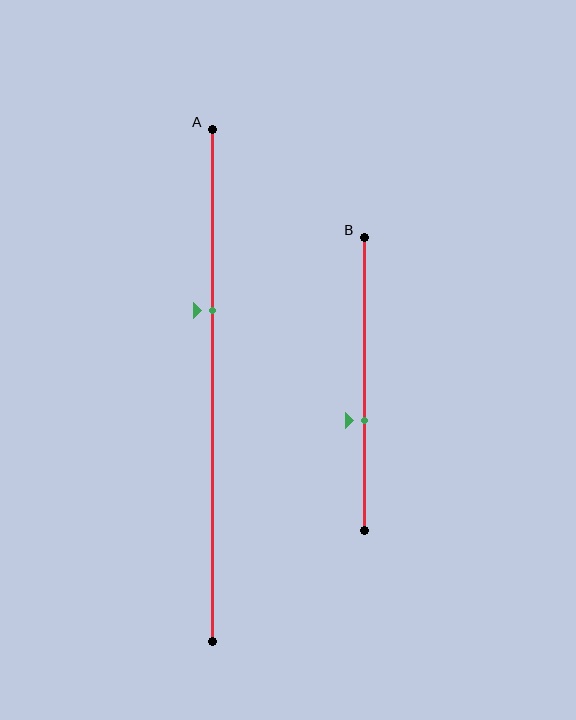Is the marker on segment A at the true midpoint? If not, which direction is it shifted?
No, the marker on segment A is shifted upward by about 15% of the segment length.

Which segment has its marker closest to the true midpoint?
Segment B has its marker closest to the true midpoint.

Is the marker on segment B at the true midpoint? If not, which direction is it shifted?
No, the marker on segment B is shifted downward by about 12% of the segment length.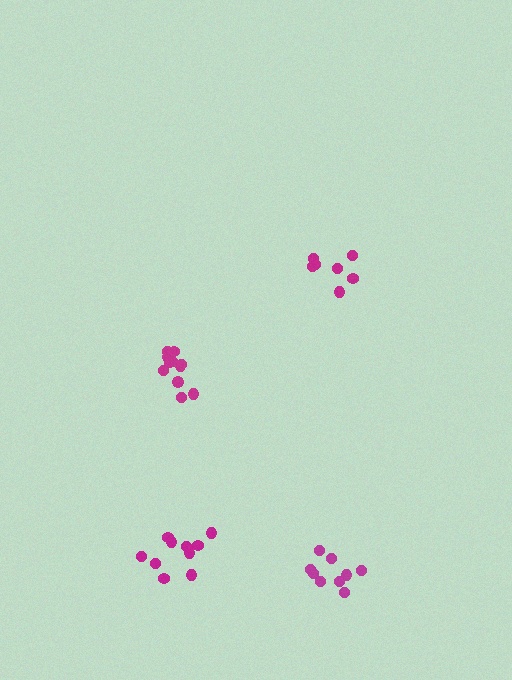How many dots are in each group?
Group 1: 7 dots, Group 2: 11 dots, Group 3: 9 dots, Group 4: 11 dots (38 total).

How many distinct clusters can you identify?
There are 4 distinct clusters.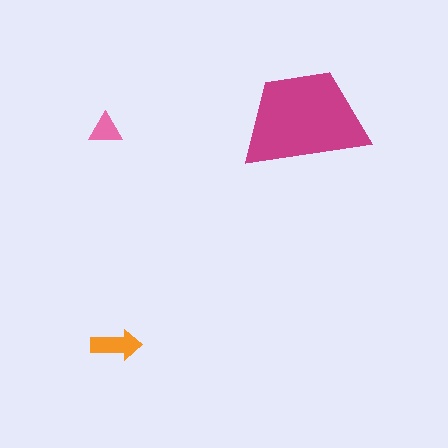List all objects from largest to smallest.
The magenta trapezoid, the orange arrow, the pink triangle.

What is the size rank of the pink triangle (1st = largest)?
3rd.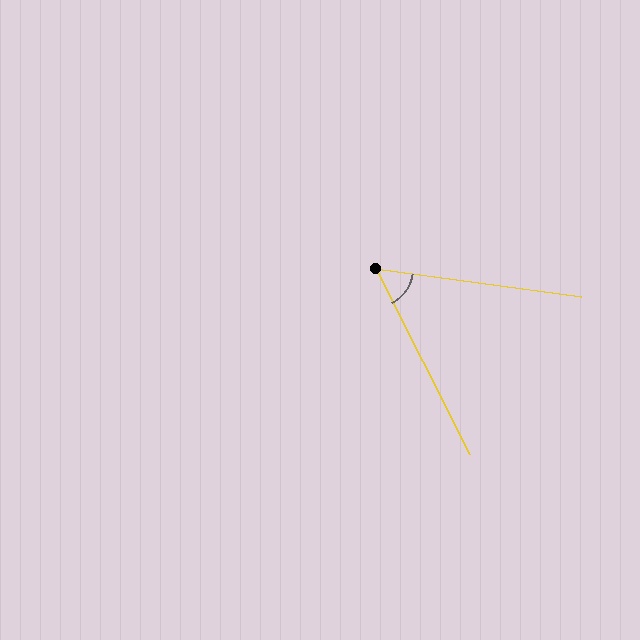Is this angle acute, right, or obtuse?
It is acute.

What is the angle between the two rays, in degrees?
Approximately 55 degrees.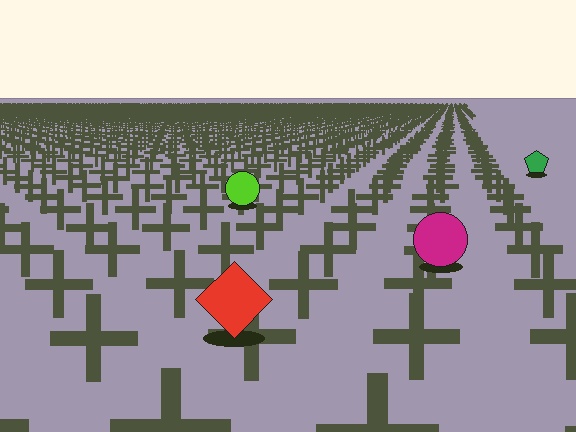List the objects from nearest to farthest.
From nearest to farthest: the red diamond, the magenta circle, the lime circle, the green pentagon.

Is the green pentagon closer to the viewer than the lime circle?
No. The lime circle is closer — you can tell from the texture gradient: the ground texture is coarser near it.